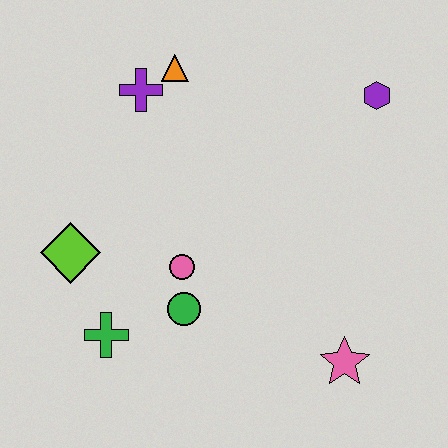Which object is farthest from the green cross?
The purple hexagon is farthest from the green cross.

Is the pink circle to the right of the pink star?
No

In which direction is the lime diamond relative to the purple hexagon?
The lime diamond is to the left of the purple hexagon.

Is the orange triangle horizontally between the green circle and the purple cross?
Yes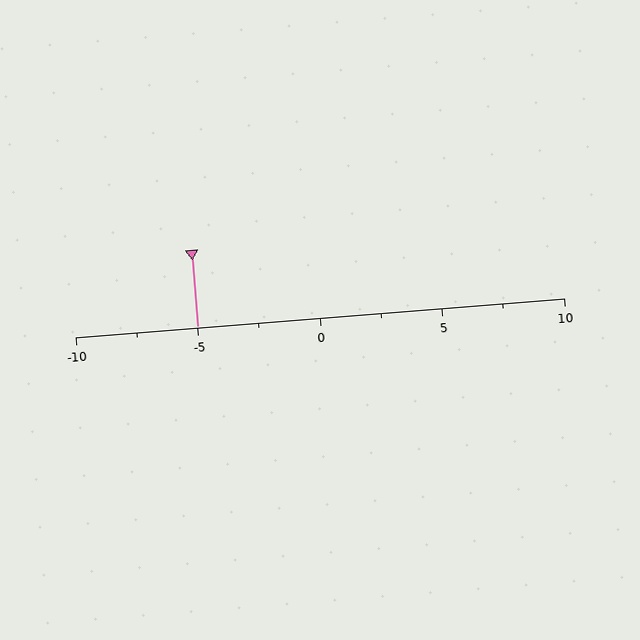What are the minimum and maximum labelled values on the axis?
The axis runs from -10 to 10.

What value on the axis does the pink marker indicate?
The marker indicates approximately -5.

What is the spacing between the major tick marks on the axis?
The major ticks are spaced 5 apart.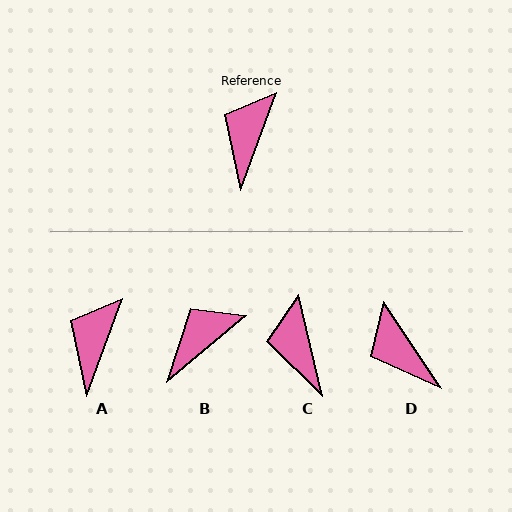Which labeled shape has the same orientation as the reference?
A.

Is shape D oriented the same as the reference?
No, it is off by about 54 degrees.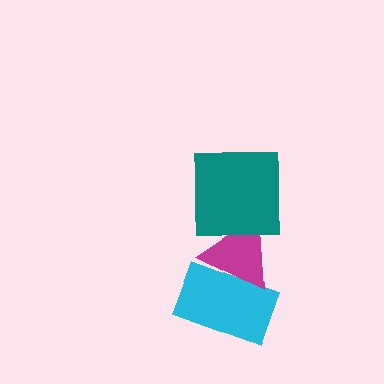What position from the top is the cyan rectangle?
The cyan rectangle is 3rd from the top.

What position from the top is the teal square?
The teal square is 1st from the top.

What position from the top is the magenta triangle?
The magenta triangle is 2nd from the top.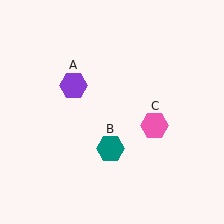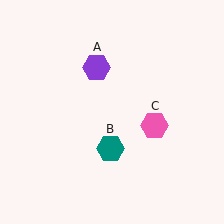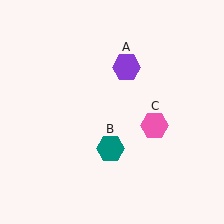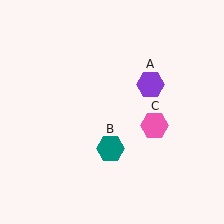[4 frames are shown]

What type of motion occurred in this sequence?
The purple hexagon (object A) rotated clockwise around the center of the scene.